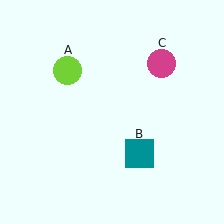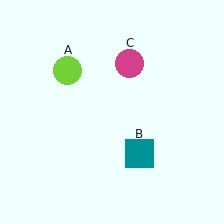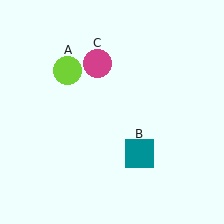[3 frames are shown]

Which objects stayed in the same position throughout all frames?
Lime circle (object A) and teal square (object B) remained stationary.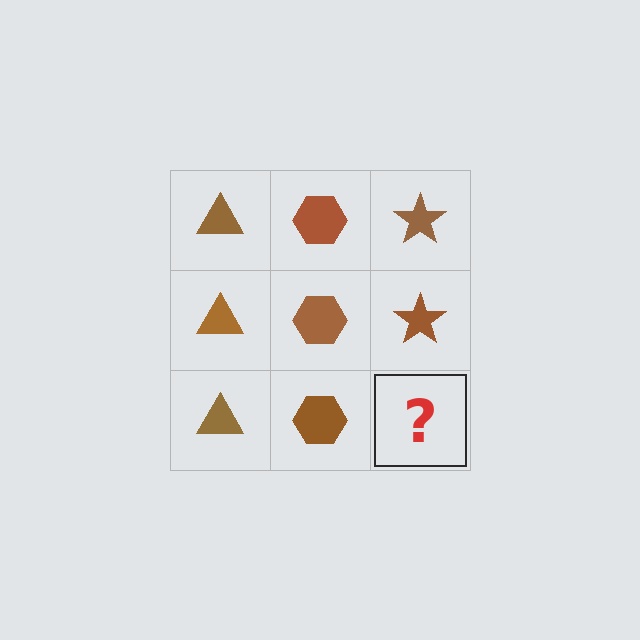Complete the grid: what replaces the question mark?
The question mark should be replaced with a brown star.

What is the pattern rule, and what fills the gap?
The rule is that each column has a consistent shape. The gap should be filled with a brown star.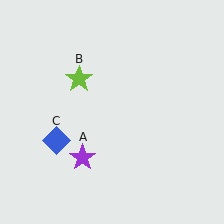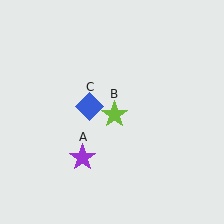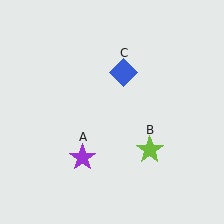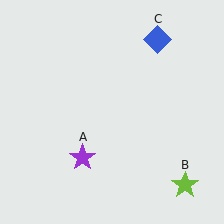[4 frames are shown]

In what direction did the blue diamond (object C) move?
The blue diamond (object C) moved up and to the right.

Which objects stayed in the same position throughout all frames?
Purple star (object A) remained stationary.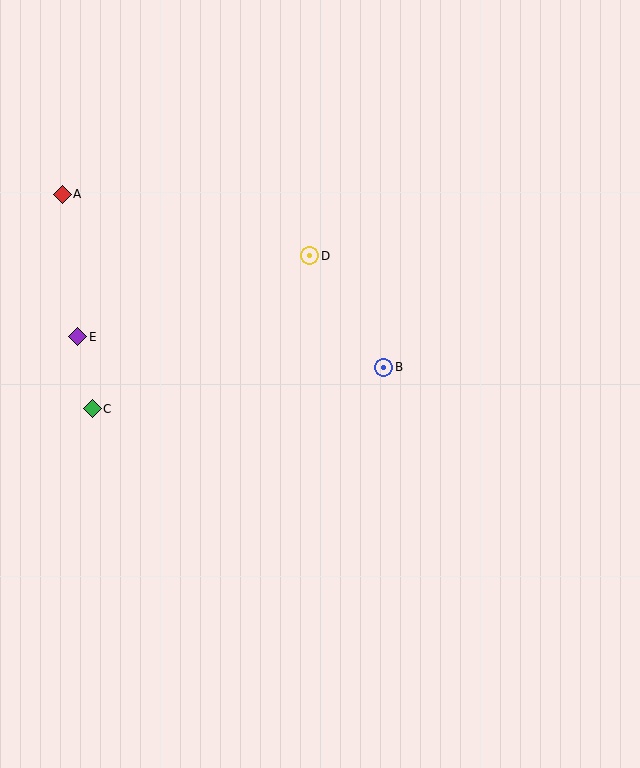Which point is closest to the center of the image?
Point B at (384, 367) is closest to the center.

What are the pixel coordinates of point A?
Point A is at (62, 194).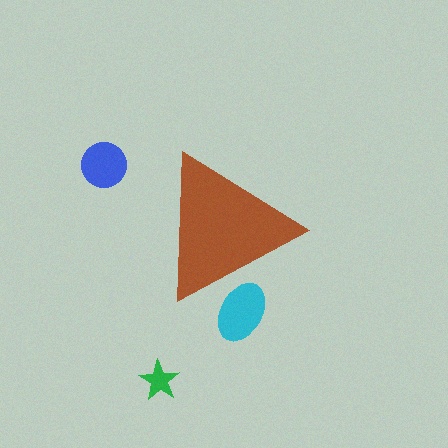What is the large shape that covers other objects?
A brown triangle.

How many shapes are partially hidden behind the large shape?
1 shape is partially hidden.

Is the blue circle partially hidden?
No, the blue circle is fully visible.